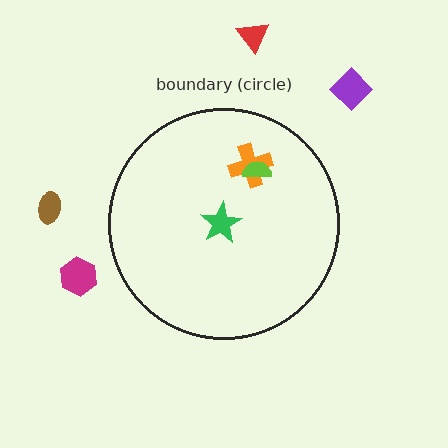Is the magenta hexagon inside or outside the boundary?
Outside.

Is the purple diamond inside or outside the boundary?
Outside.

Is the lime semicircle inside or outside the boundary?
Inside.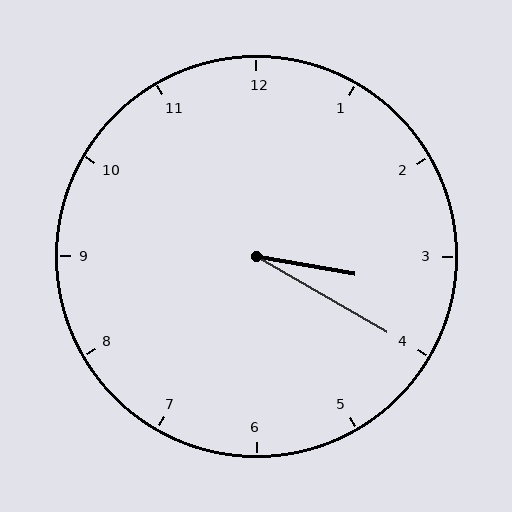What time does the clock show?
3:20.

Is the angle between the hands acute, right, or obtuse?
It is acute.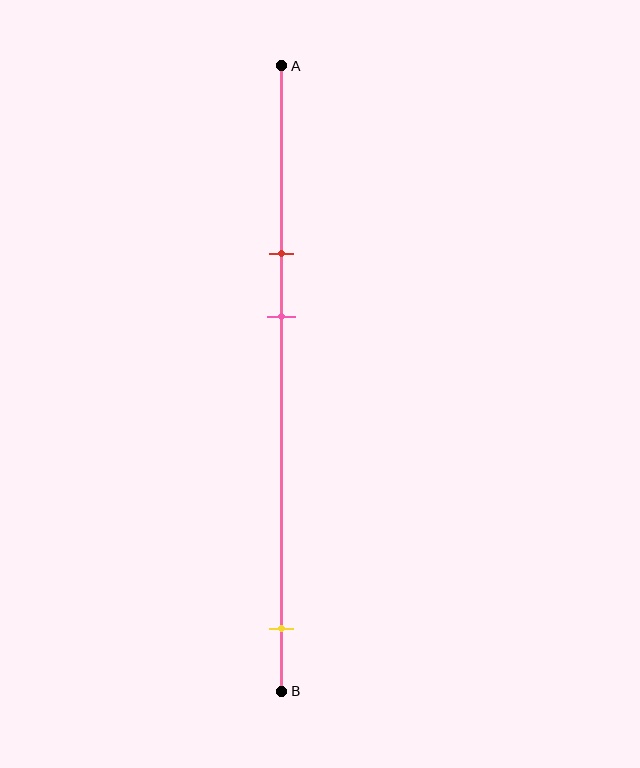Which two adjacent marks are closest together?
The red and pink marks are the closest adjacent pair.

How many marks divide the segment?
There are 3 marks dividing the segment.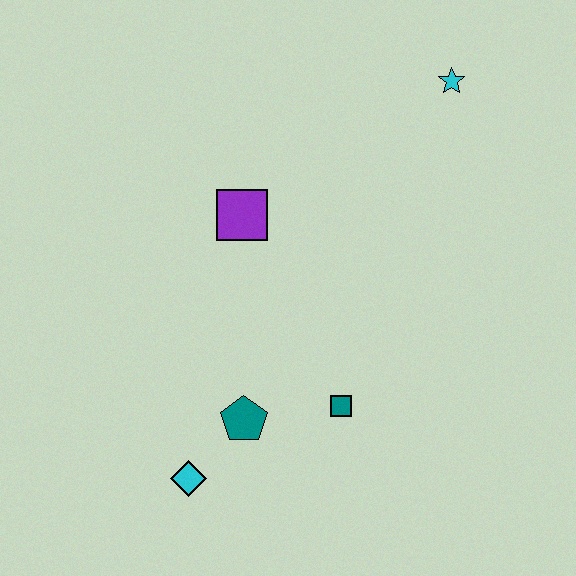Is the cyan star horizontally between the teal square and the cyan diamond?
No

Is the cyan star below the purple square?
No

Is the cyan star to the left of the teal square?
No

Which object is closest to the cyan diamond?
The teal pentagon is closest to the cyan diamond.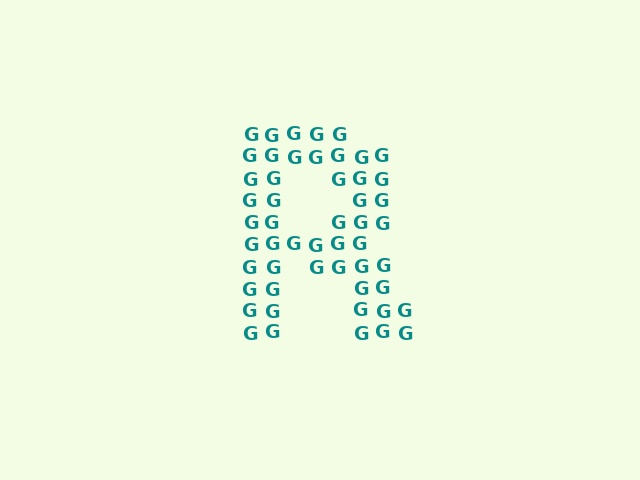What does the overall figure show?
The overall figure shows the letter R.